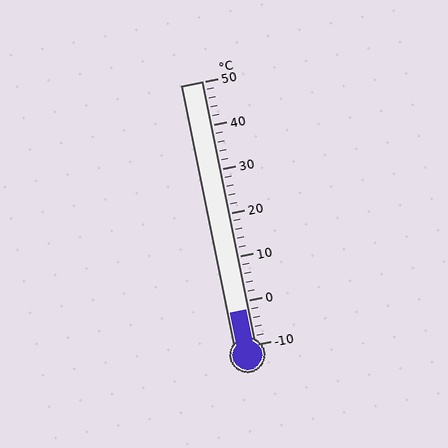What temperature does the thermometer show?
The thermometer shows approximately -2°C.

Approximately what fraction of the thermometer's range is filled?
The thermometer is filled to approximately 15% of its range.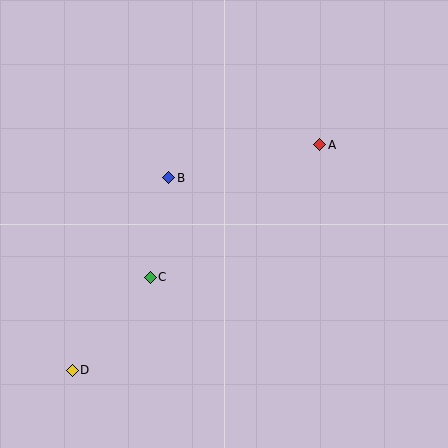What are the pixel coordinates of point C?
Point C is at (150, 277).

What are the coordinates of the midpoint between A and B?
The midpoint between A and B is at (244, 161).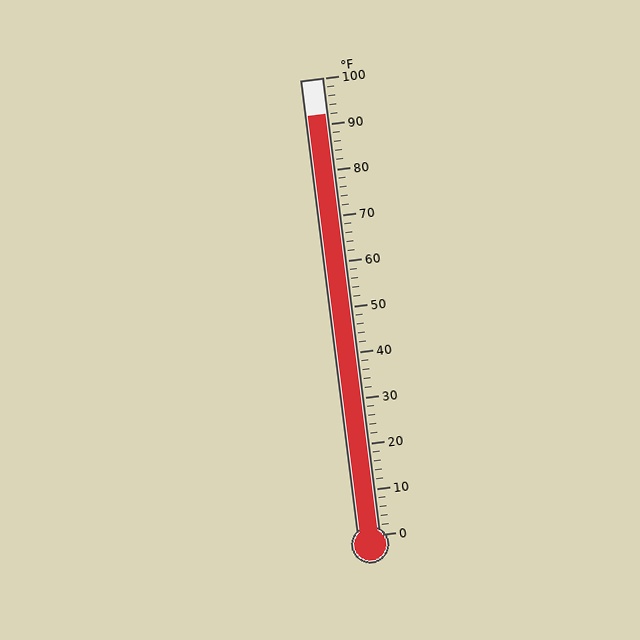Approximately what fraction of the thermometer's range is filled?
The thermometer is filled to approximately 90% of its range.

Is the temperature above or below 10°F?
The temperature is above 10°F.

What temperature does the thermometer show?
The thermometer shows approximately 92°F.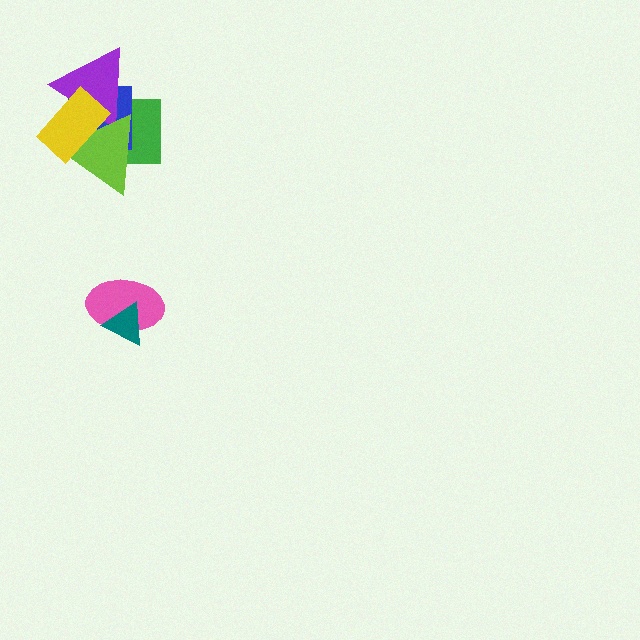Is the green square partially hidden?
Yes, it is partially covered by another shape.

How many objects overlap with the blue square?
4 objects overlap with the blue square.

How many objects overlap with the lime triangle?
4 objects overlap with the lime triangle.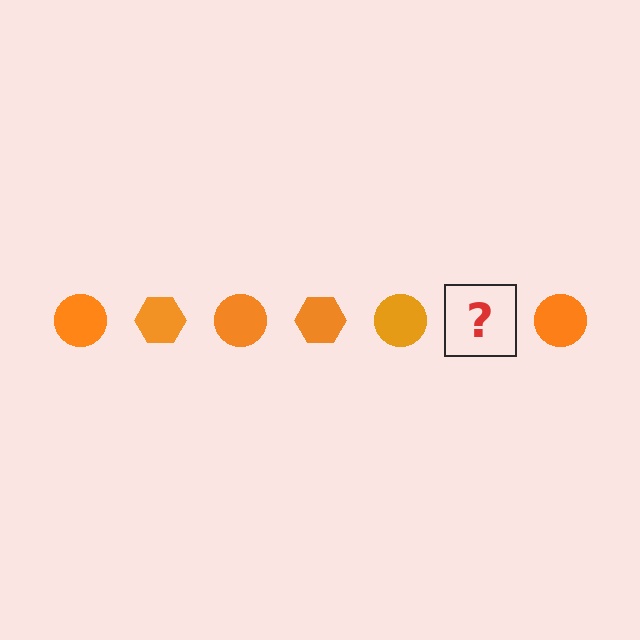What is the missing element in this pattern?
The missing element is an orange hexagon.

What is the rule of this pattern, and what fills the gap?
The rule is that the pattern cycles through circle, hexagon shapes in orange. The gap should be filled with an orange hexagon.